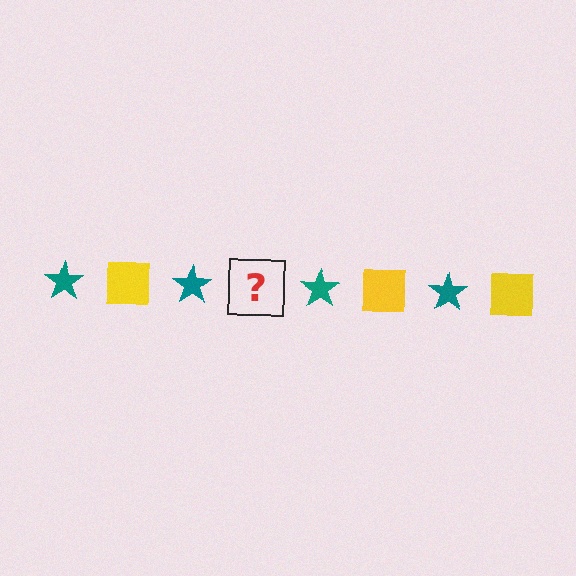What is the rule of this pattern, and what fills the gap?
The rule is that the pattern alternates between teal star and yellow square. The gap should be filled with a yellow square.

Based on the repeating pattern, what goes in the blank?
The blank should be a yellow square.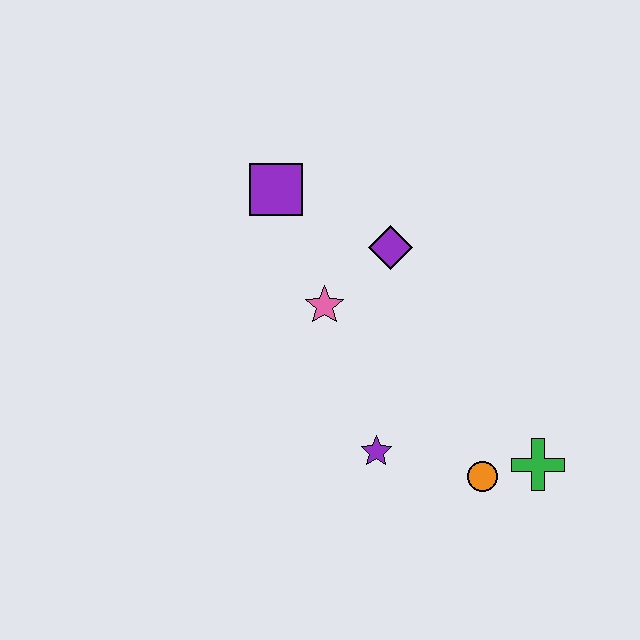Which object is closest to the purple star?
The orange circle is closest to the purple star.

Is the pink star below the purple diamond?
Yes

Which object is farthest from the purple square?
The green cross is farthest from the purple square.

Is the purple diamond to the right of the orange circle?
No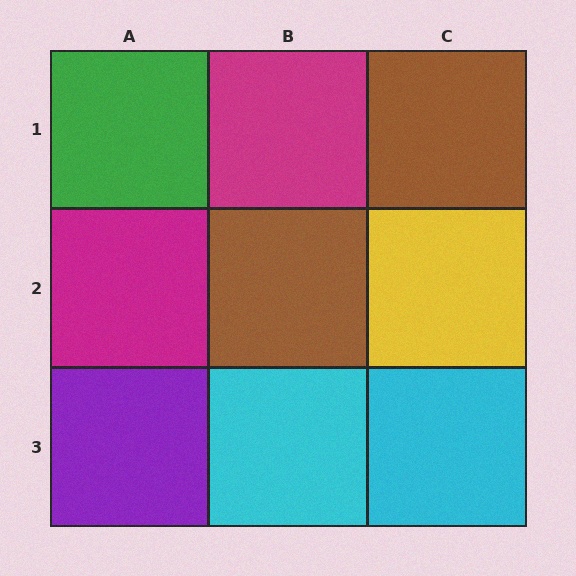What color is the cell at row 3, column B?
Cyan.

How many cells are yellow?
1 cell is yellow.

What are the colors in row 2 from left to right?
Magenta, brown, yellow.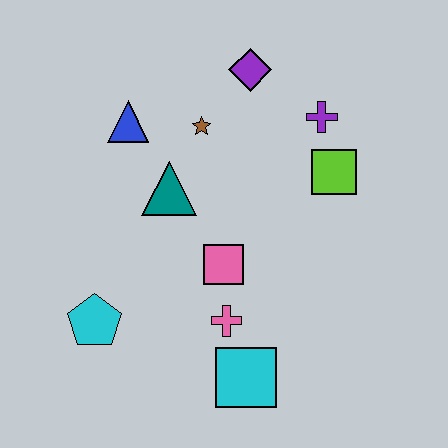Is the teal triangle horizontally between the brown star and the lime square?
No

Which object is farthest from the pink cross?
The purple diamond is farthest from the pink cross.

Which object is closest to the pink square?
The pink cross is closest to the pink square.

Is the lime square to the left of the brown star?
No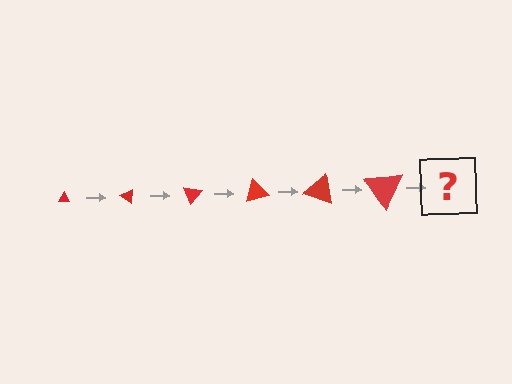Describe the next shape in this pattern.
It should be a triangle, larger than the previous one and rotated 210 degrees from the start.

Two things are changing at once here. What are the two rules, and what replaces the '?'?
The two rules are that the triangle grows larger each step and it rotates 35 degrees each step. The '?' should be a triangle, larger than the previous one and rotated 210 degrees from the start.